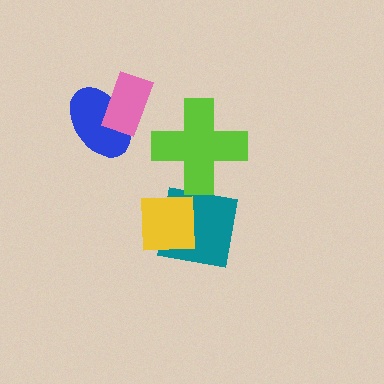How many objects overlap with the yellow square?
1 object overlaps with the yellow square.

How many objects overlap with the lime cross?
0 objects overlap with the lime cross.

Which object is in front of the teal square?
The yellow square is in front of the teal square.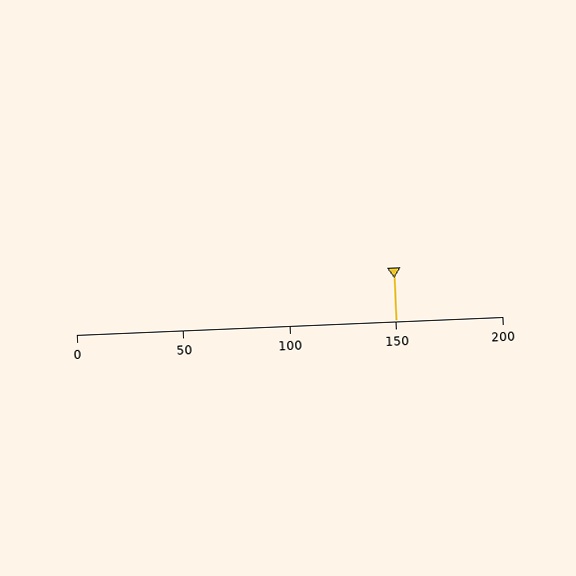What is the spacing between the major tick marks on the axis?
The major ticks are spaced 50 apart.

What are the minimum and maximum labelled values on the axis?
The axis runs from 0 to 200.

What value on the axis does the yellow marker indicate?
The marker indicates approximately 150.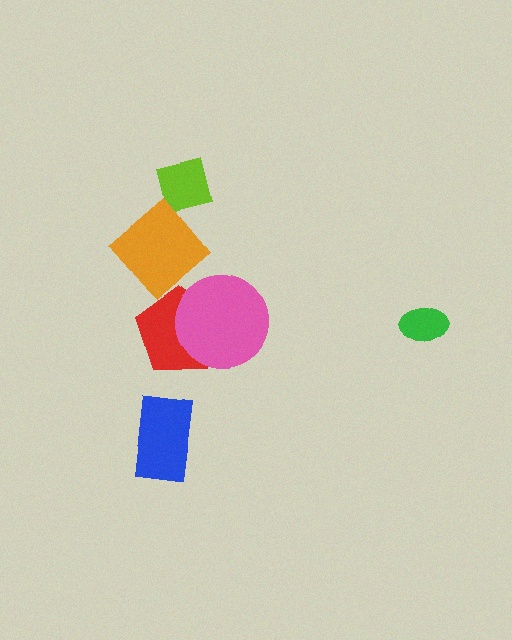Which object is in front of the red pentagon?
The pink circle is in front of the red pentagon.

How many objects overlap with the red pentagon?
1 object overlaps with the red pentagon.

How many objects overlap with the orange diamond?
0 objects overlap with the orange diamond.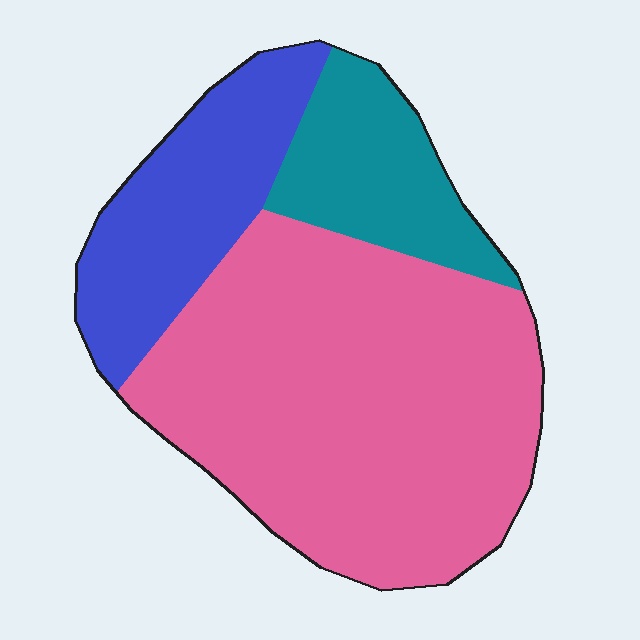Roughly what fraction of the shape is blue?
Blue covers roughly 20% of the shape.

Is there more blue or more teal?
Blue.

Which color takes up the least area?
Teal, at roughly 15%.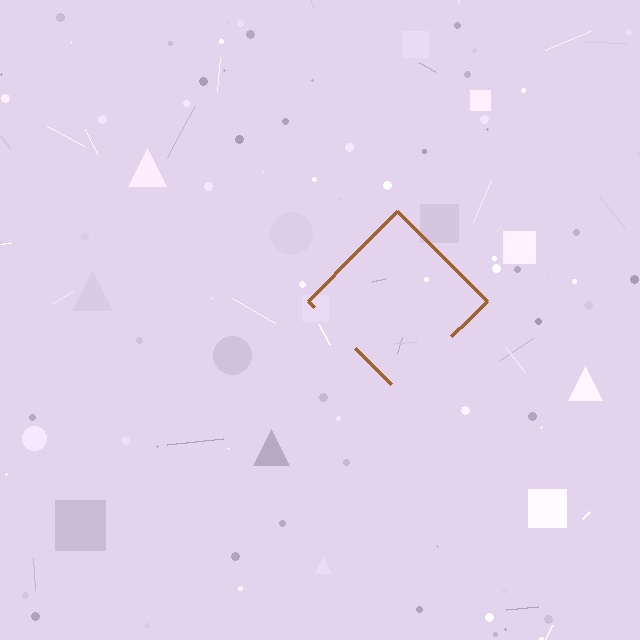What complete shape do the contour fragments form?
The contour fragments form a diamond.